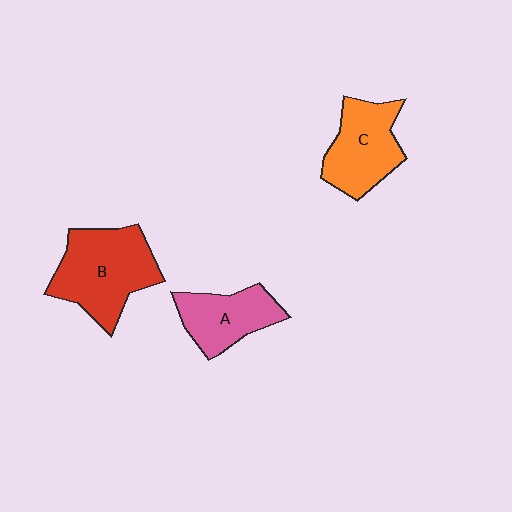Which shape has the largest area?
Shape B (red).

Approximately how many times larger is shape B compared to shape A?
Approximately 1.5 times.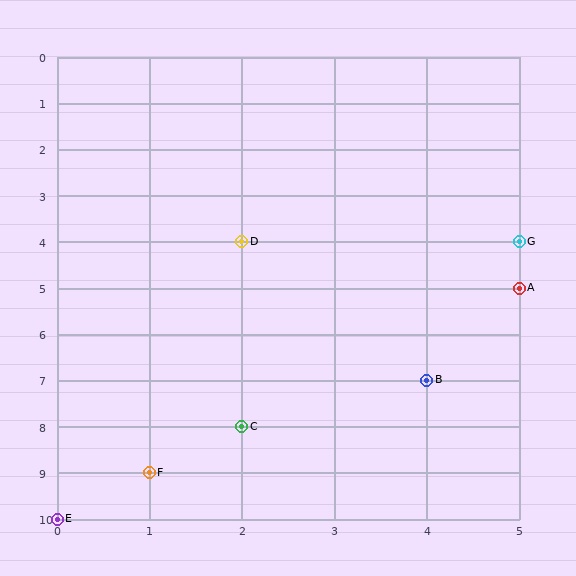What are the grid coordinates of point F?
Point F is at grid coordinates (1, 9).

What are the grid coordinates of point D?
Point D is at grid coordinates (2, 4).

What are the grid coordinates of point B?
Point B is at grid coordinates (4, 7).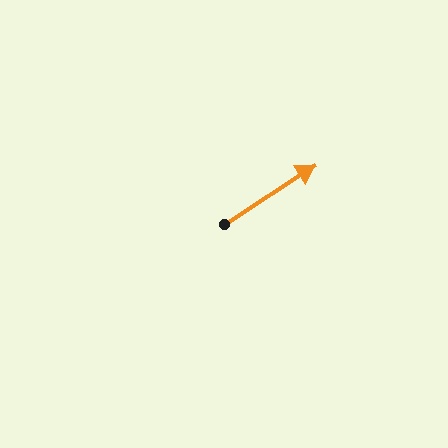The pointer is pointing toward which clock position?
Roughly 2 o'clock.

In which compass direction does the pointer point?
Northeast.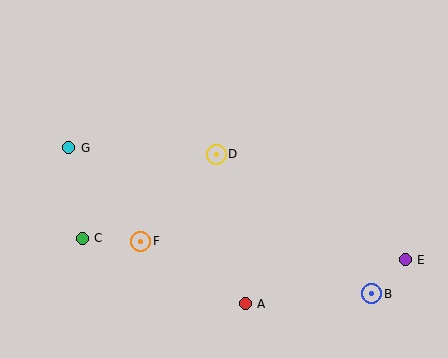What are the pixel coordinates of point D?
Point D is at (216, 154).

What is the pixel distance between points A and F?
The distance between A and F is 122 pixels.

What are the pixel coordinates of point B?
Point B is at (372, 294).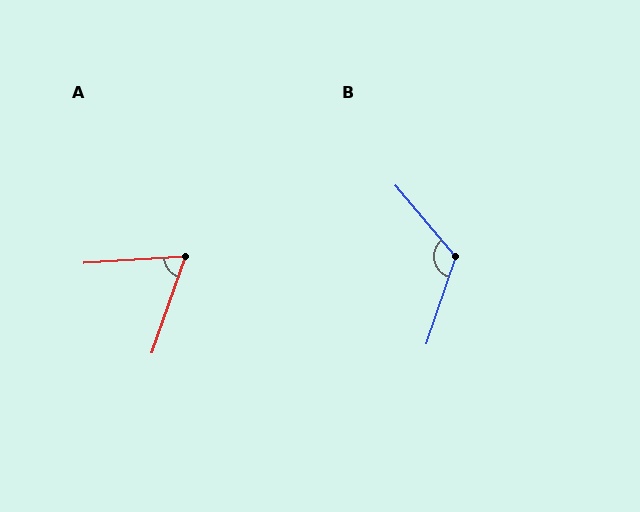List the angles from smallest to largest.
A (67°), B (121°).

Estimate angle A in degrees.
Approximately 67 degrees.